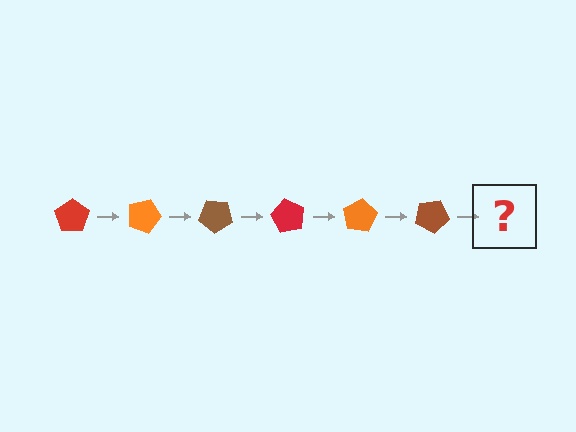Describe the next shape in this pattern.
It should be a red pentagon, rotated 120 degrees from the start.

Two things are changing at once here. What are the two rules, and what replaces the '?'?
The two rules are that it rotates 20 degrees each step and the color cycles through red, orange, and brown. The '?' should be a red pentagon, rotated 120 degrees from the start.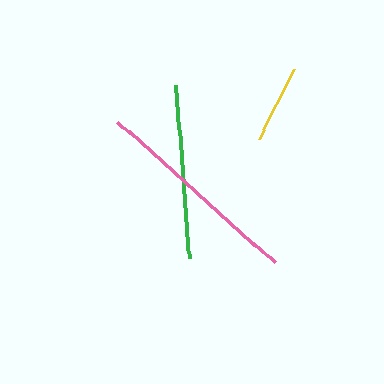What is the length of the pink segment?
The pink segment is approximately 211 pixels long.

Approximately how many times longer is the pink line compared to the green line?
The pink line is approximately 1.2 times the length of the green line.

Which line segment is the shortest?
The yellow line is the shortest at approximately 78 pixels.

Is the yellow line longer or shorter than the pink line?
The pink line is longer than the yellow line.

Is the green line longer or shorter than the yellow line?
The green line is longer than the yellow line.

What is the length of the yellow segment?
The yellow segment is approximately 78 pixels long.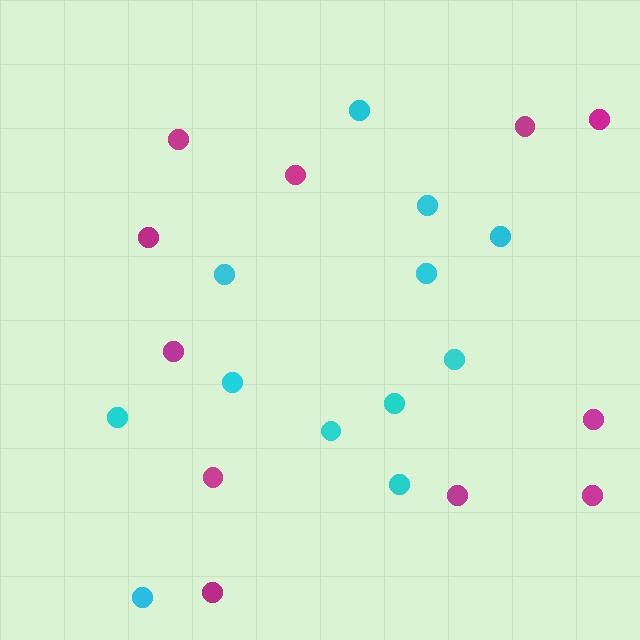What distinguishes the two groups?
There are 2 groups: one group of cyan circles (12) and one group of magenta circles (11).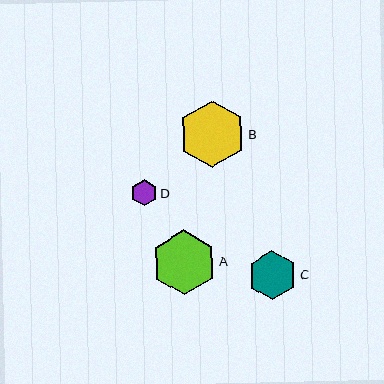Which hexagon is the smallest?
Hexagon D is the smallest with a size of approximately 26 pixels.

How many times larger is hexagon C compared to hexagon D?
Hexagon C is approximately 1.9 times the size of hexagon D.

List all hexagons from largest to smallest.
From largest to smallest: B, A, C, D.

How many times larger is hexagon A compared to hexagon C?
Hexagon A is approximately 1.3 times the size of hexagon C.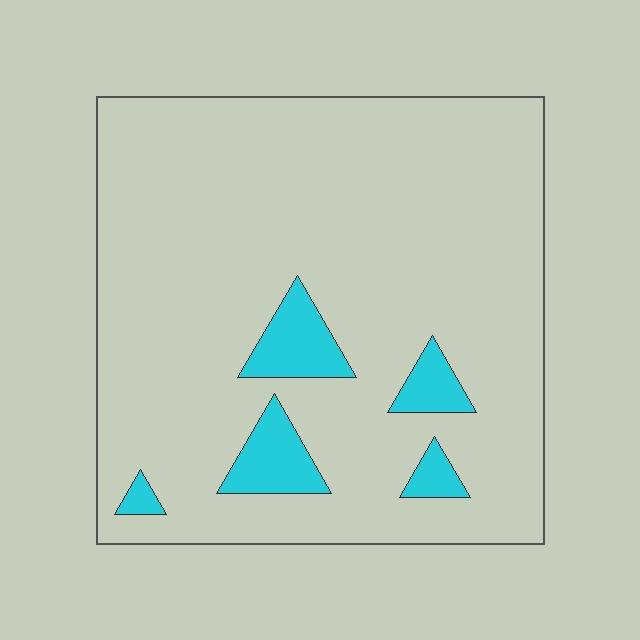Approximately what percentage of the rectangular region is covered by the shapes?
Approximately 10%.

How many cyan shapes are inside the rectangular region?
5.